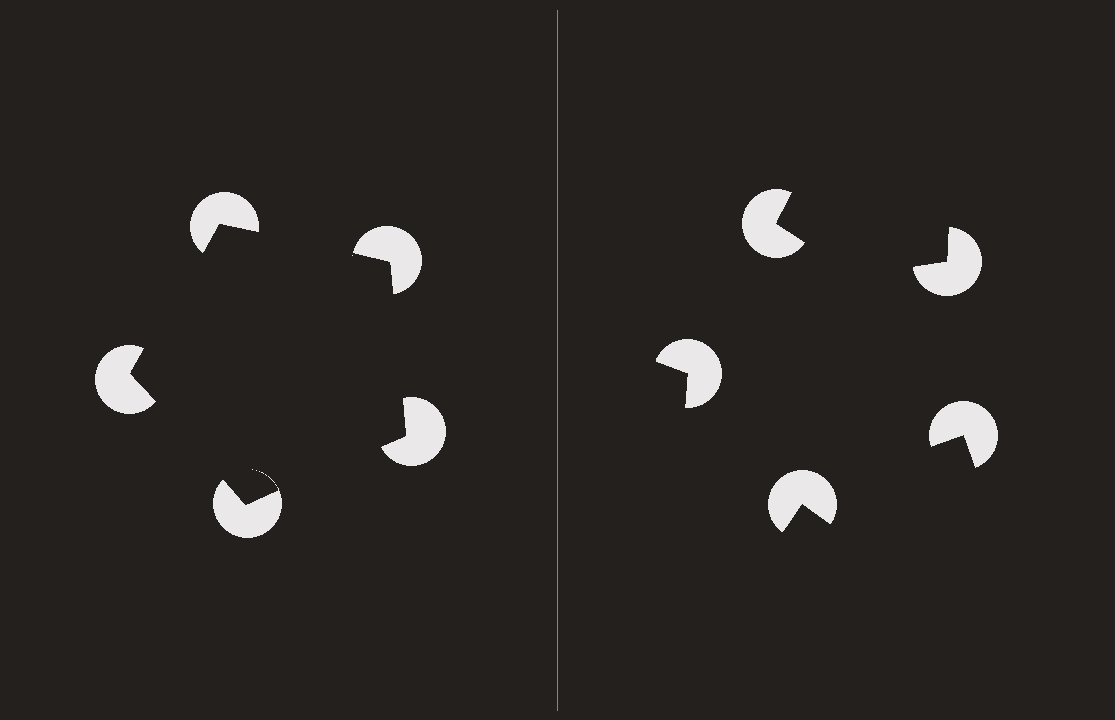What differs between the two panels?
The pac-man discs are positioned identically on both sides; only the wedge orientations differ. On the left they align to a pentagon; on the right they are misaligned.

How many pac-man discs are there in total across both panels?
10 — 5 on each side.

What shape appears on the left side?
An illusory pentagon.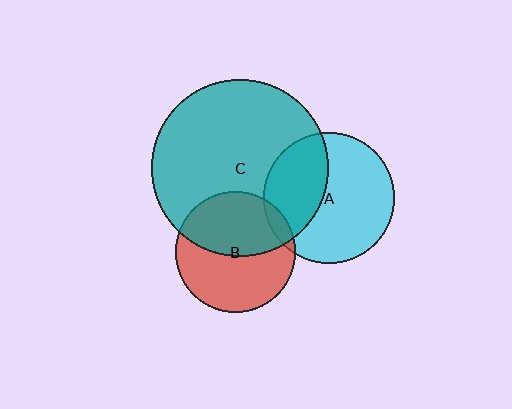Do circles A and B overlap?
Yes.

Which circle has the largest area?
Circle C (teal).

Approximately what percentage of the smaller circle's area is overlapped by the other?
Approximately 5%.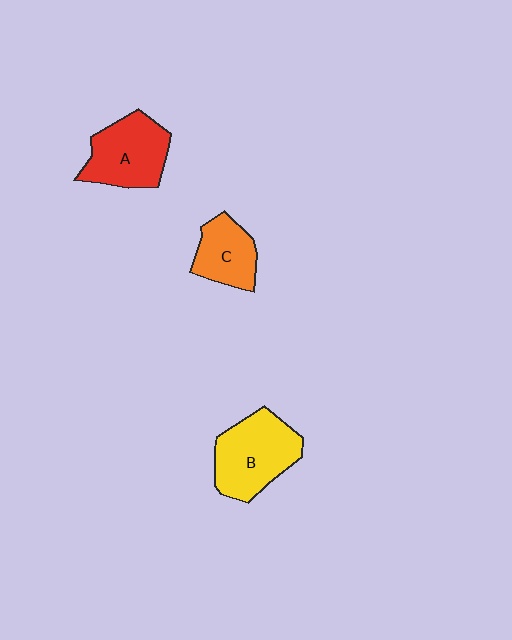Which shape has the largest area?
Shape B (yellow).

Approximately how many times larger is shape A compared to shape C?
Approximately 1.4 times.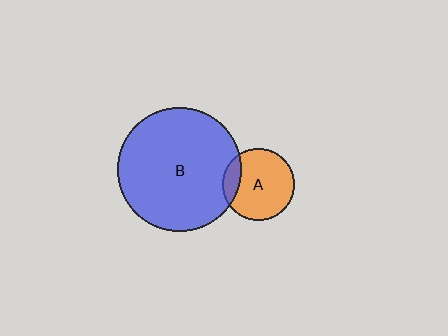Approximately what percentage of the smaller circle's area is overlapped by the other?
Approximately 15%.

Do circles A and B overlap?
Yes.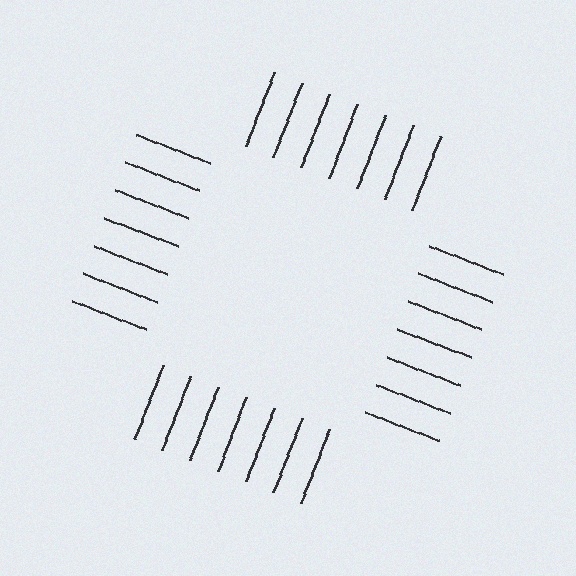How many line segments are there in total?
28 — 7 along each of the 4 edges.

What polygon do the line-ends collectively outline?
An illusory square — the line segments terminate on its edges but no continuous stroke is drawn.